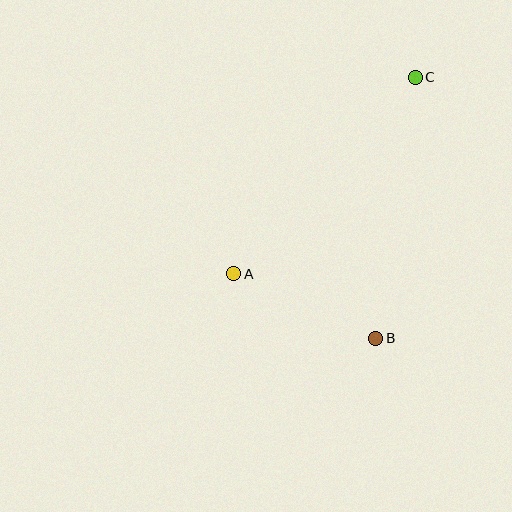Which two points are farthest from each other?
Points A and C are farthest from each other.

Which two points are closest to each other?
Points A and B are closest to each other.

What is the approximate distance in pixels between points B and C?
The distance between B and C is approximately 264 pixels.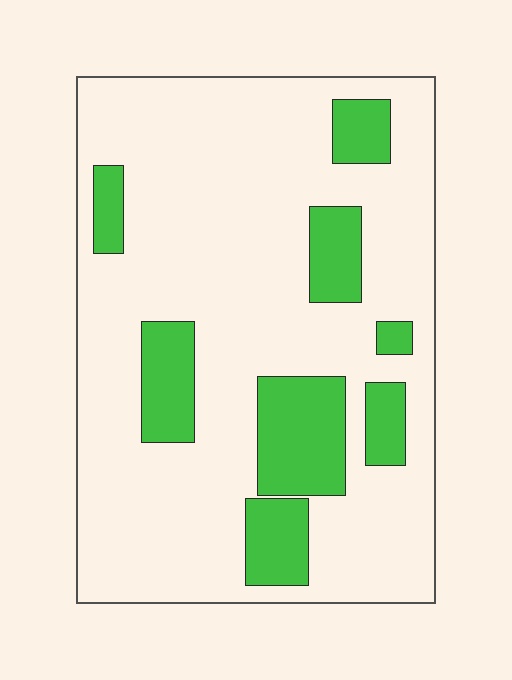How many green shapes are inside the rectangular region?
8.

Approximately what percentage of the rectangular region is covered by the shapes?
Approximately 20%.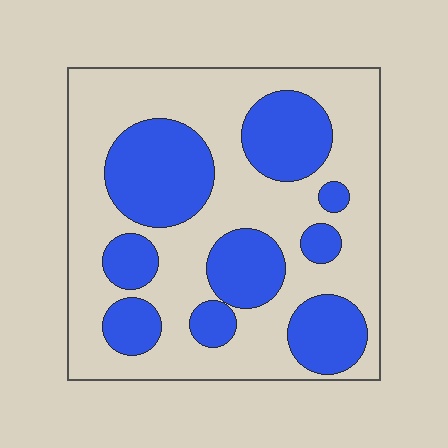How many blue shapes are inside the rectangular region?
9.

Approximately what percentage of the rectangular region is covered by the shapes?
Approximately 35%.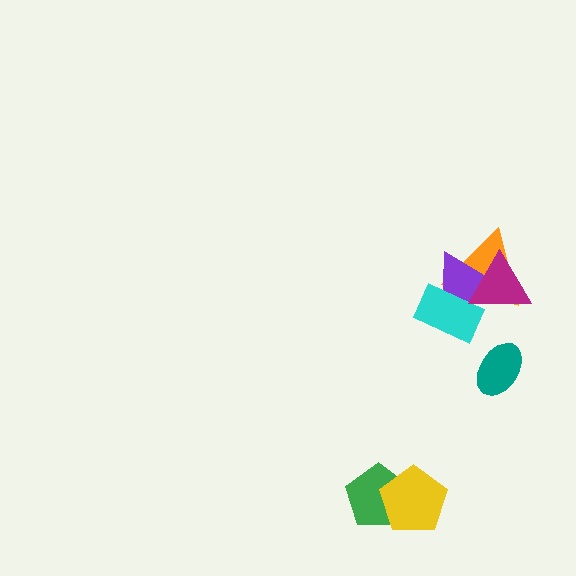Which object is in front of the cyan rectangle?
The magenta triangle is in front of the cyan rectangle.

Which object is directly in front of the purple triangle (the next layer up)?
The cyan rectangle is directly in front of the purple triangle.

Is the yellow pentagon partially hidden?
No, no other shape covers it.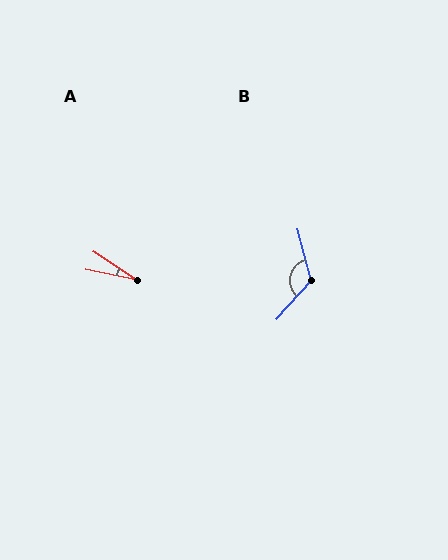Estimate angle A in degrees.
Approximately 22 degrees.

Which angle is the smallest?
A, at approximately 22 degrees.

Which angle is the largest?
B, at approximately 124 degrees.